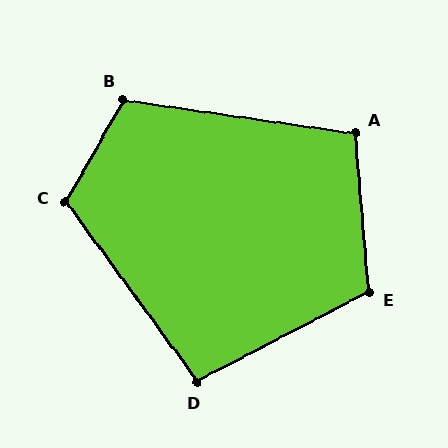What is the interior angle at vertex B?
Approximately 111 degrees (obtuse).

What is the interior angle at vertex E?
Approximately 113 degrees (obtuse).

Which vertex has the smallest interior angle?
D, at approximately 99 degrees.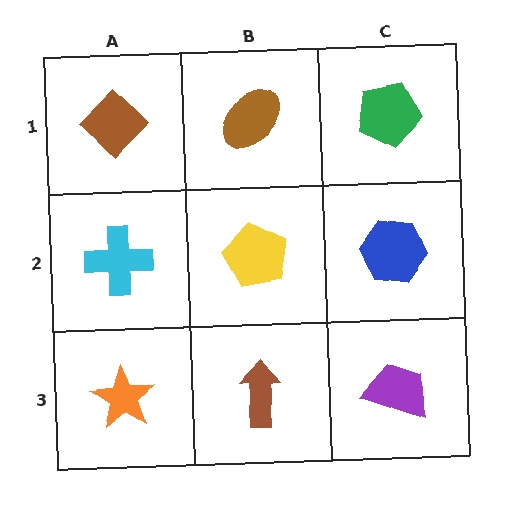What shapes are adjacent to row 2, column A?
A brown diamond (row 1, column A), an orange star (row 3, column A), a yellow pentagon (row 2, column B).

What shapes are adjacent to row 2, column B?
A brown ellipse (row 1, column B), a brown arrow (row 3, column B), a cyan cross (row 2, column A), a blue hexagon (row 2, column C).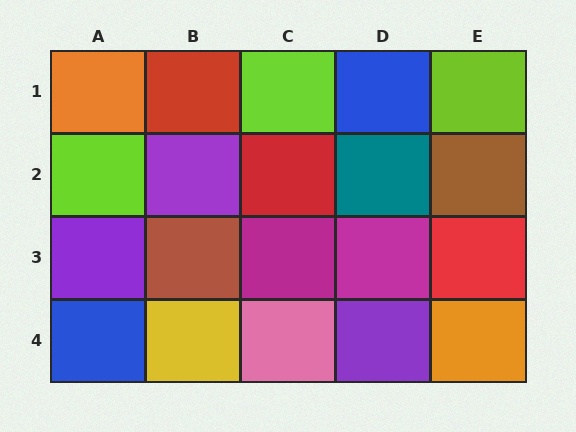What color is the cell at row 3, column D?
Magenta.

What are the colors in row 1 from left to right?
Orange, red, lime, blue, lime.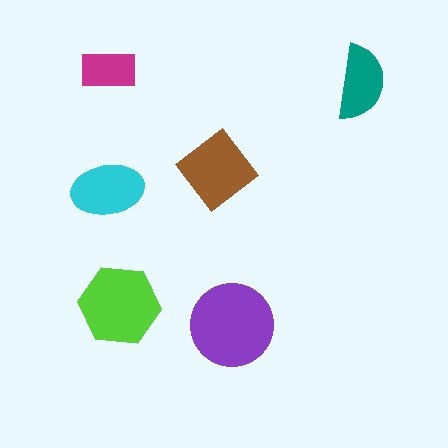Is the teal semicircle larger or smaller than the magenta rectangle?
Larger.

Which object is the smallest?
The magenta rectangle.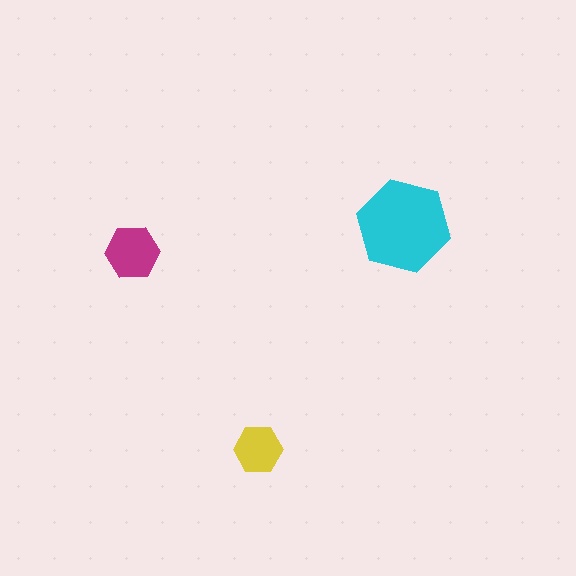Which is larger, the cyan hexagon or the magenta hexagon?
The cyan one.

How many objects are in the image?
There are 3 objects in the image.